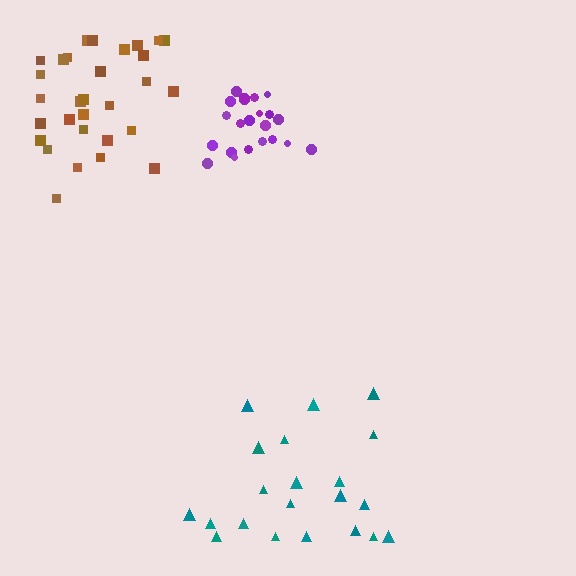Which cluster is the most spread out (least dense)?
Teal.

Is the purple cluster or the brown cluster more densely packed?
Purple.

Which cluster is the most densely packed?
Purple.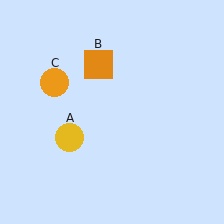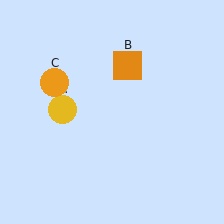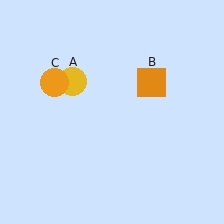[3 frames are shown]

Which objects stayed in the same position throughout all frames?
Orange circle (object C) remained stationary.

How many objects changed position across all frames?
2 objects changed position: yellow circle (object A), orange square (object B).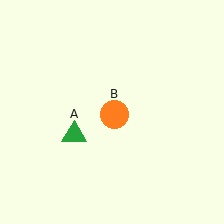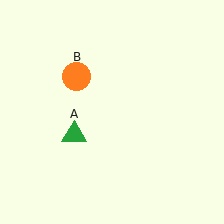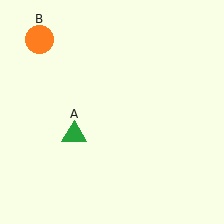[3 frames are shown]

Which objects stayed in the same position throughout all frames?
Green triangle (object A) remained stationary.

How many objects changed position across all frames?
1 object changed position: orange circle (object B).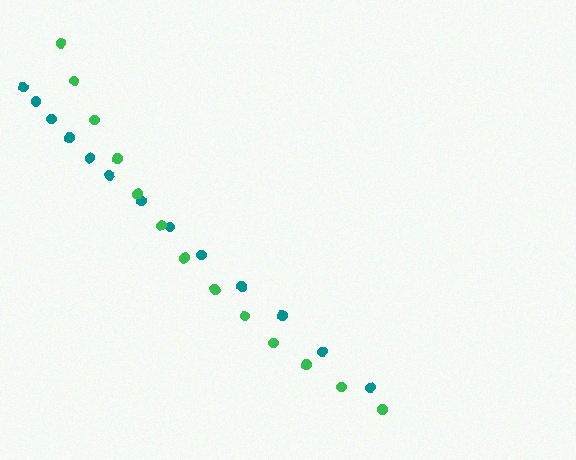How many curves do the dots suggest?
There are 2 distinct paths.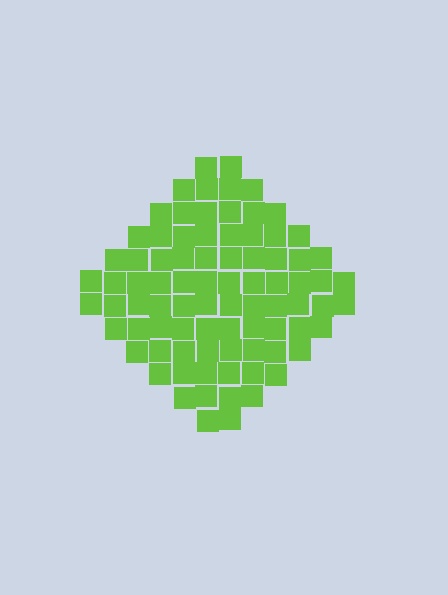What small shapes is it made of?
It is made of small squares.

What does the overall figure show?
The overall figure shows a diamond.